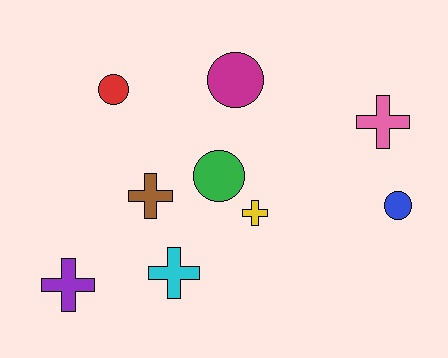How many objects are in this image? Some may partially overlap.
There are 9 objects.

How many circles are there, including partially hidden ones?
There are 4 circles.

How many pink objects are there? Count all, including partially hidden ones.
There is 1 pink object.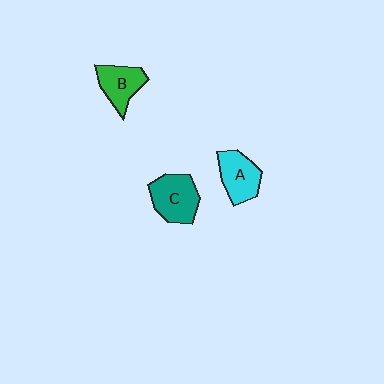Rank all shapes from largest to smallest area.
From largest to smallest: C (teal), A (cyan), B (green).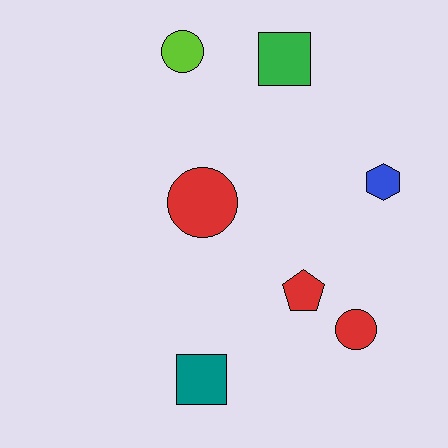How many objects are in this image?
There are 7 objects.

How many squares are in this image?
There are 2 squares.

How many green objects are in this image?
There is 1 green object.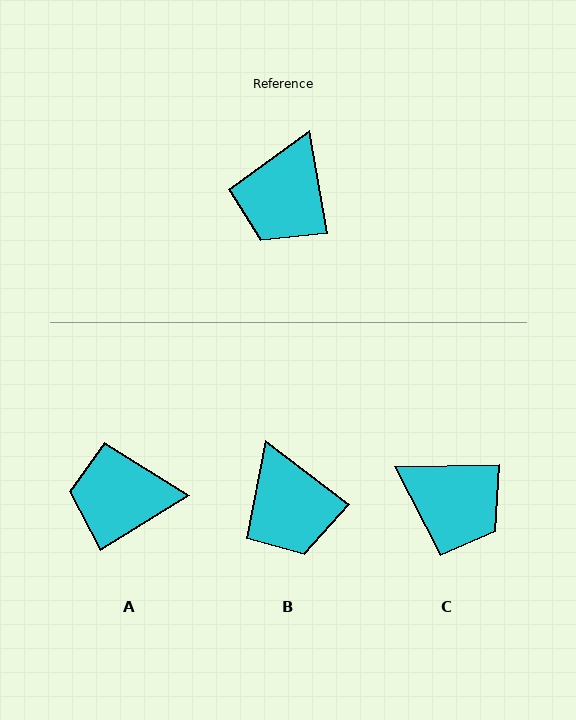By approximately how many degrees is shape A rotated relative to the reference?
Approximately 68 degrees clockwise.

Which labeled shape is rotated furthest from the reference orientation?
C, about 81 degrees away.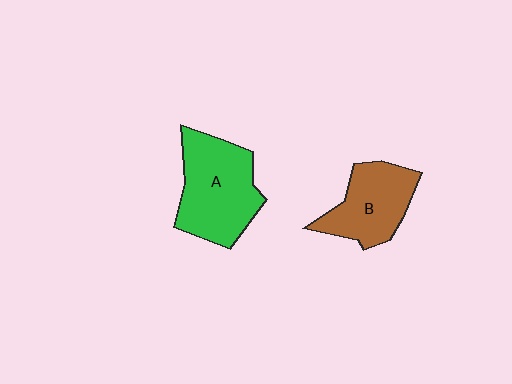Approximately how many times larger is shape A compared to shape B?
Approximately 1.3 times.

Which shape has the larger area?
Shape A (green).